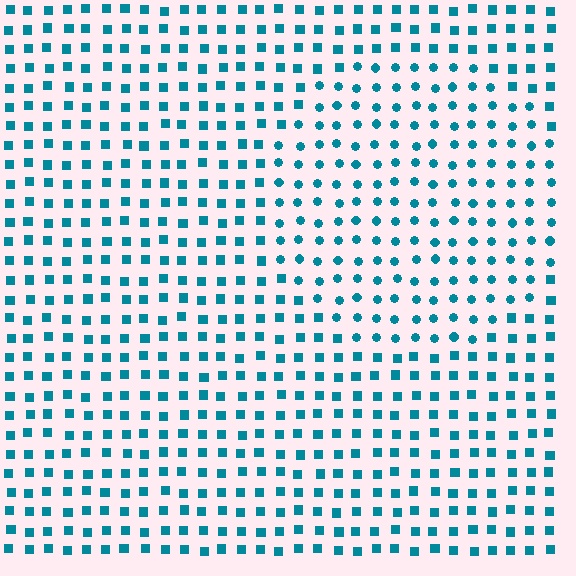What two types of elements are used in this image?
The image uses circles inside the circle region and squares outside it.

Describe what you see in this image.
The image is filled with small teal elements arranged in a uniform grid. A circle-shaped region contains circles, while the surrounding area contains squares. The boundary is defined purely by the change in element shape.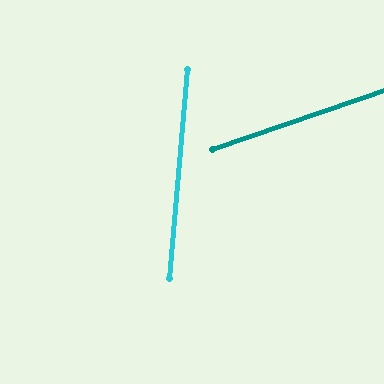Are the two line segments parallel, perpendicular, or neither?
Neither parallel nor perpendicular — they differ by about 66°.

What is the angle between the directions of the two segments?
Approximately 66 degrees.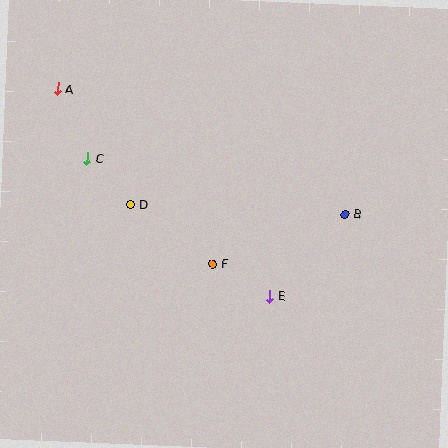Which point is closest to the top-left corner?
Point A is closest to the top-left corner.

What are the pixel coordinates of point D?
Point D is at (130, 204).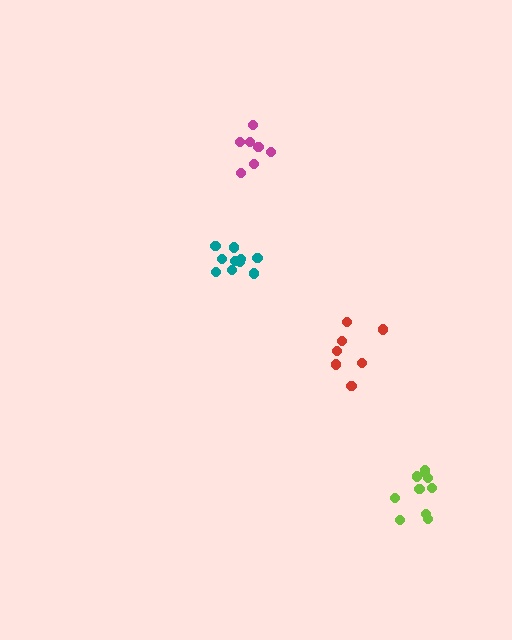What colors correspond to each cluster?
The clusters are colored: magenta, teal, lime, red.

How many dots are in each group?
Group 1: 7 dots, Group 2: 10 dots, Group 3: 10 dots, Group 4: 7 dots (34 total).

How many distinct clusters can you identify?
There are 4 distinct clusters.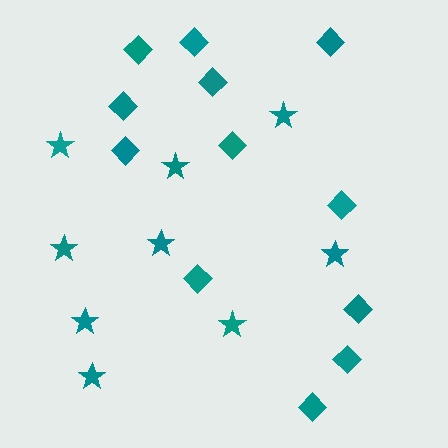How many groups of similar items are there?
There are 2 groups: one group of stars (9) and one group of diamonds (12).